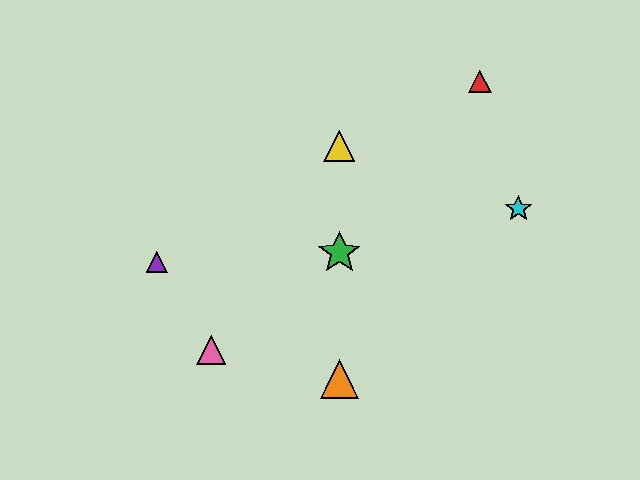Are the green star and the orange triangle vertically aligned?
Yes, both are at x≈339.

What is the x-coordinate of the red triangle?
The red triangle is at x≈480.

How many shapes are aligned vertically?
4 shapes (the blue triangle, the green star, the yellow triangle, the orange triangle) are aligned vertically.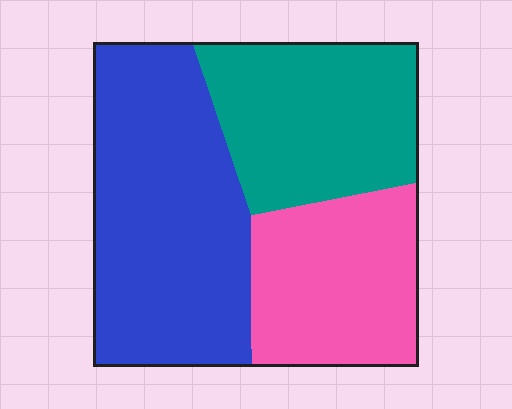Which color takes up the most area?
Blue, at roughly 45%.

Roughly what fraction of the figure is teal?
Teal covers about 30% of the figure.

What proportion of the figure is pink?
Pink takes up between a quarter and a half of the figure.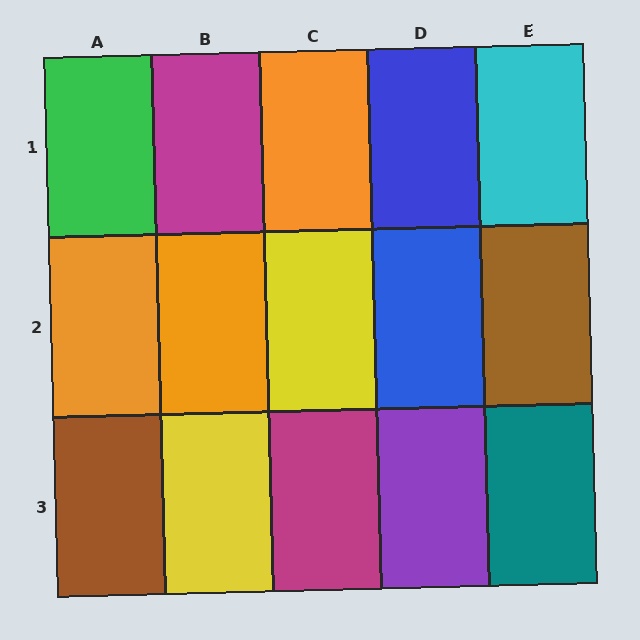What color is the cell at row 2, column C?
Yellow.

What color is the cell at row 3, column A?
Brown.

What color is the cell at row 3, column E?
Teal.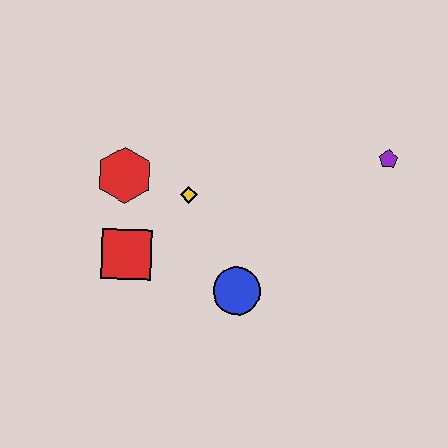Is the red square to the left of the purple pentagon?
Yes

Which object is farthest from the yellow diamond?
The purple pentagon is farthest from the yellow diamond.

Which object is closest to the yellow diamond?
The red hexagon is closest to the yellow diamond.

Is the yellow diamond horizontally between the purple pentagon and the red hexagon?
Yes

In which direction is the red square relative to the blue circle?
The red square is to the left of the blue circle.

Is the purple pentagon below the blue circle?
No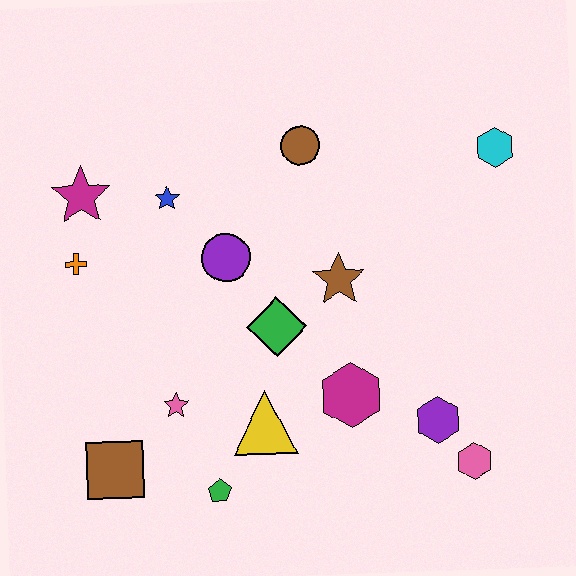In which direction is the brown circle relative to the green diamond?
The brown circle is above the green diamond.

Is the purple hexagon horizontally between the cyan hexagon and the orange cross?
Yes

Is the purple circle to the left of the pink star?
No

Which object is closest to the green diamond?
The brown star is closest to the green diamond.